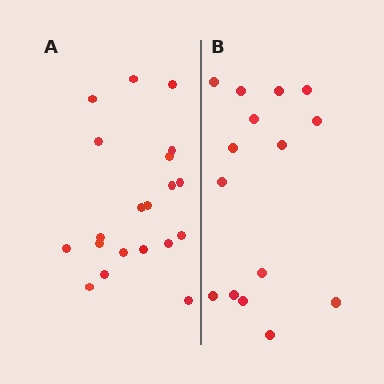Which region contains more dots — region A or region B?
Region A (the left region) has more dots.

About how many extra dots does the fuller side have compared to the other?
Region A has about 5 more dots than region B.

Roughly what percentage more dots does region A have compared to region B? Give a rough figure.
About 35% more.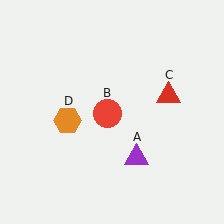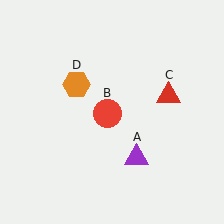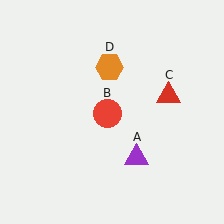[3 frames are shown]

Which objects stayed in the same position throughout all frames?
Purple triangle (object A) and red circle (object B) and red triangle (object C) remained stationary.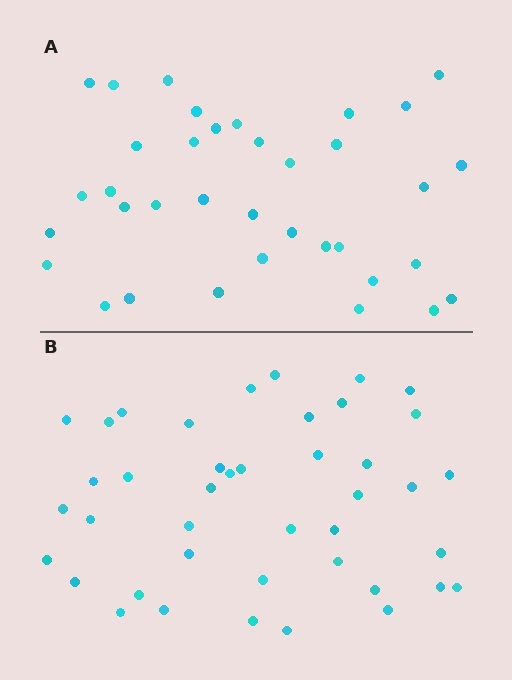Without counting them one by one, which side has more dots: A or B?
Region B (the bottom region) has more dots.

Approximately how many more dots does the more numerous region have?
Region B has about 6 more dots than region A.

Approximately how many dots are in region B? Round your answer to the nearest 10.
About 40 dots. (The exact count is 42, which rounds to 40.)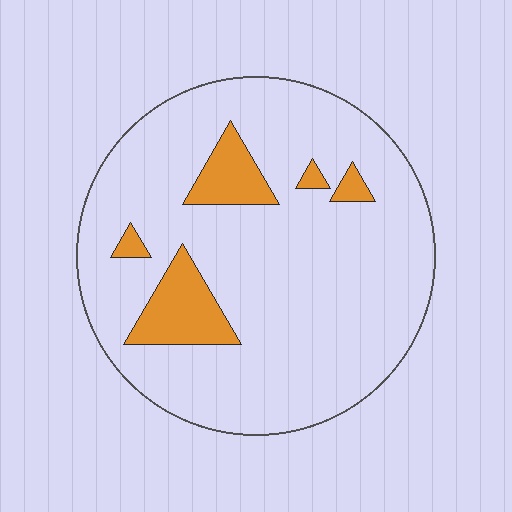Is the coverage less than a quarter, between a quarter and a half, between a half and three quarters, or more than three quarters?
Less than a quarter.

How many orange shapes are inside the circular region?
5.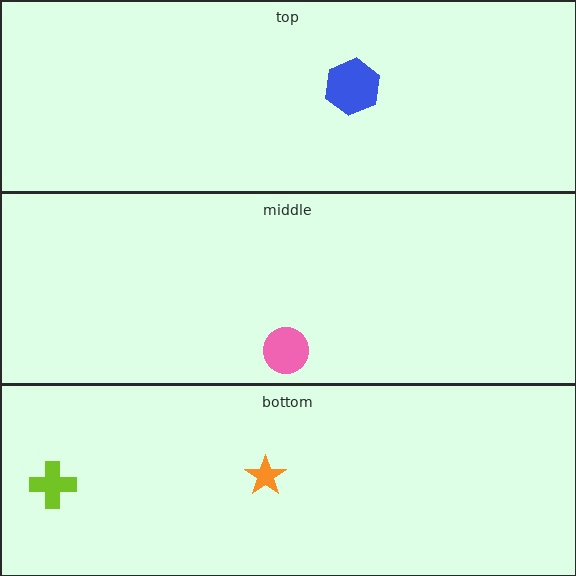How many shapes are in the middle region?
1.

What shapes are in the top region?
The blue hexagon.